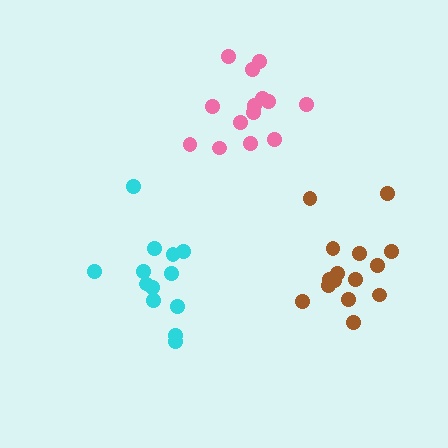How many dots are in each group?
Group 1: 13 dots, Group 2: 15 dots, Group 3: 14 dots (42 total).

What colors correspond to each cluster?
The clusters are colored: cyan, brown, pink.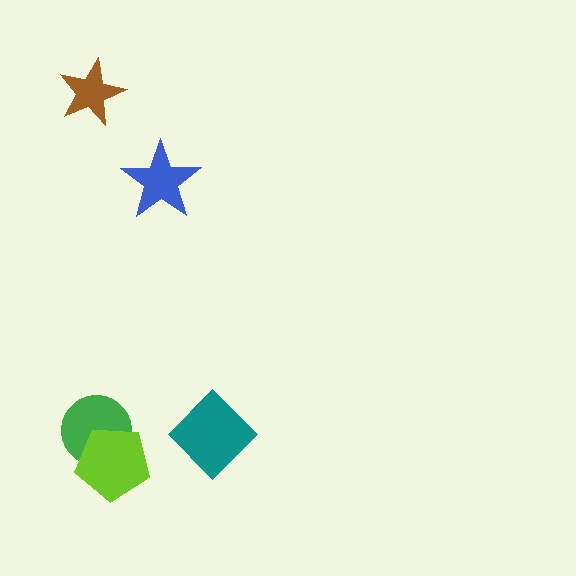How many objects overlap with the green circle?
1 object overlaps with the green circle.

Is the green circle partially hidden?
Yes, it is partially covered by another shape.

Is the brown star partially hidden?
No, no other shape covers it.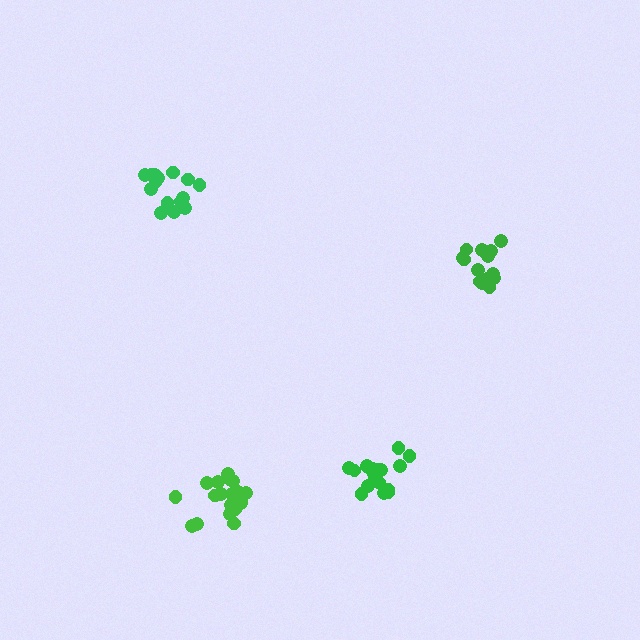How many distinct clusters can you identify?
There are 4 distinct clusters.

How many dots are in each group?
Group 1: 19 dots, Group 2: 15 dots, Group 3: 19 dots, Group 4: 16 dots (69 total).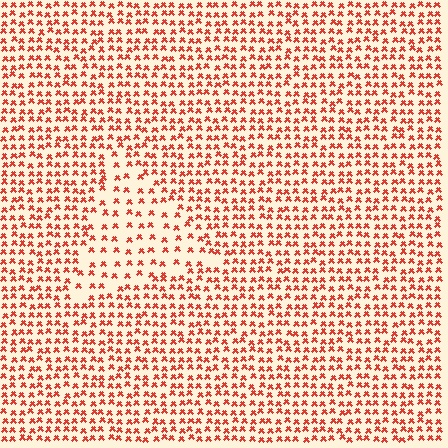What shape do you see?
I see a triangle.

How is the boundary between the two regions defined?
The boundary is defined by a change in element density (approximately 1.9x ratio). All elements are the same color, size, and shape.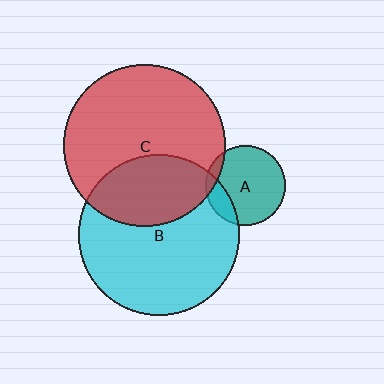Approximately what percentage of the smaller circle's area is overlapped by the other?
Approximately 20%.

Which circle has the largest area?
Circle C (red).